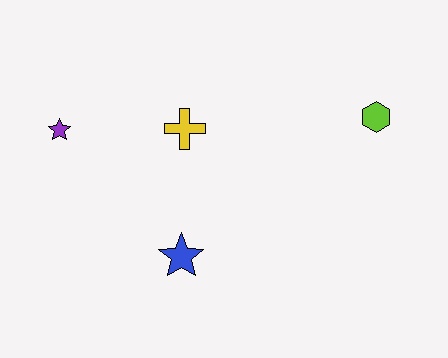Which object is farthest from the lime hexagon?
The purple star is farthest from the lime hexagon.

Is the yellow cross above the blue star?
Yes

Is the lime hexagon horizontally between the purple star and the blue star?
No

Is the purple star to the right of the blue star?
No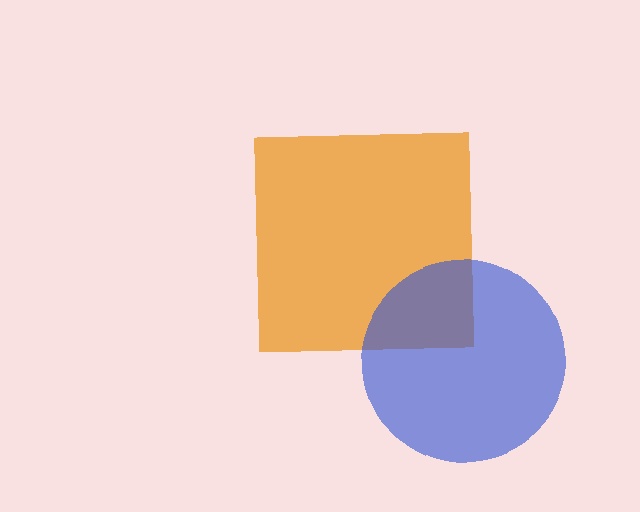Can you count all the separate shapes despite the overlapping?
Yes, there are 2 separate shapes.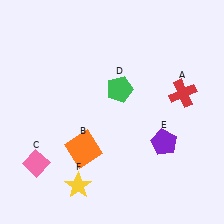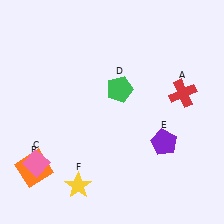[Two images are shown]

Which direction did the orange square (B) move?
The orange square (B) moved left.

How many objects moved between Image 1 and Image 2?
1 object moved between the two images.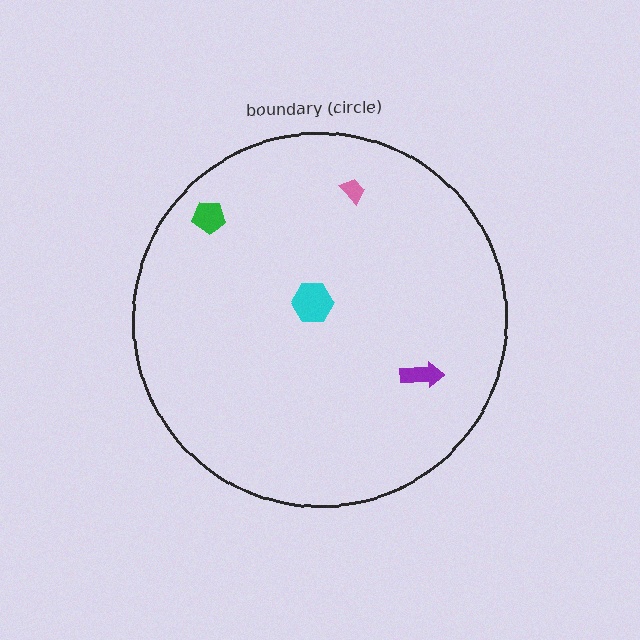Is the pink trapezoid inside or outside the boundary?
Inside.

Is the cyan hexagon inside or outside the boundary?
Inside.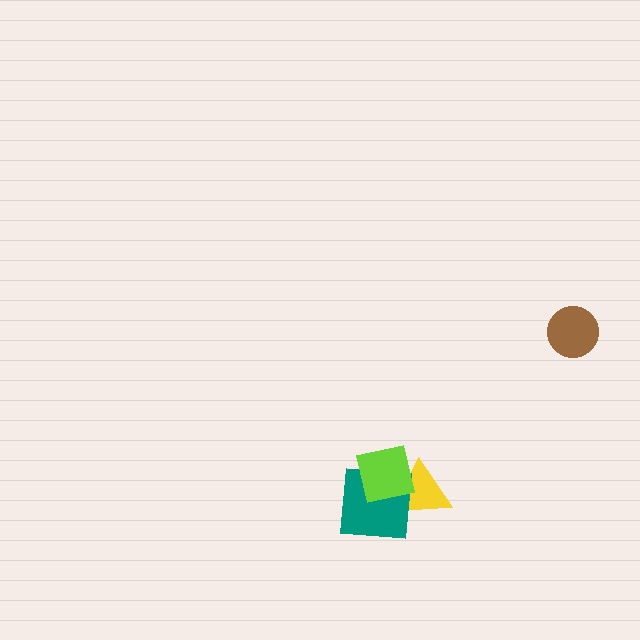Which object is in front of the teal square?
The lime square is in front of the teal square.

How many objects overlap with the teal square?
2 objects overlap with the teal square.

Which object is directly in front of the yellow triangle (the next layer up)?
The teal square is directly in front of the yellow triangle.